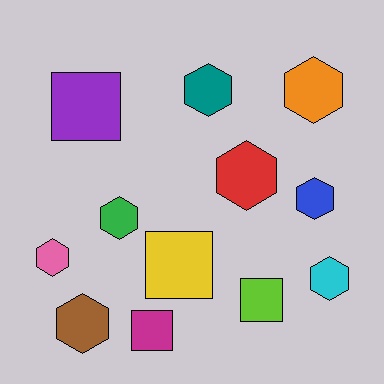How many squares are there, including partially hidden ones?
There are 4 squares.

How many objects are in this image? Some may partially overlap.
There are 12 objects.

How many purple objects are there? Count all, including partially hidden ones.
There is 1 purple object.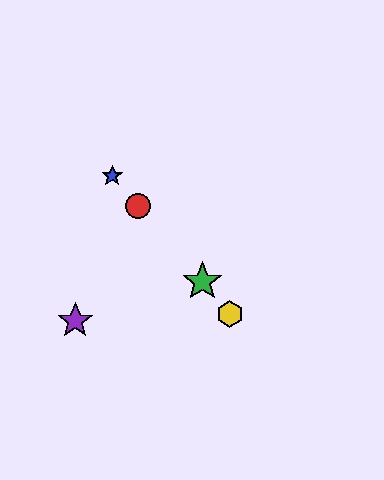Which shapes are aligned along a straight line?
The red circle, the blue star, the green star, the yellow hexagon are aligned along a straight line.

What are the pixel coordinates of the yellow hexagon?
The yellow hexagon is at (230, 314).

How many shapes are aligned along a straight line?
4 shapes (the red circle, the blue star, the green star, the yellow hexagon) are aligned along a straight line.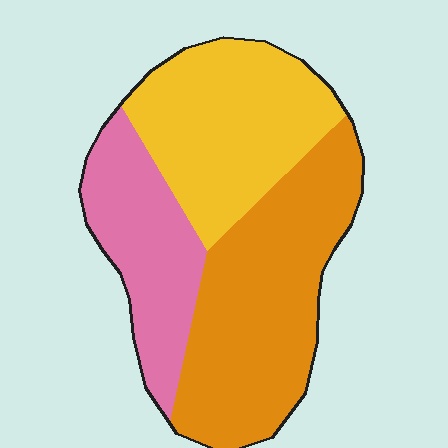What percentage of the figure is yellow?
Yellow covers 34% of the figure.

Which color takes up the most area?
Orange, at roughly 40%.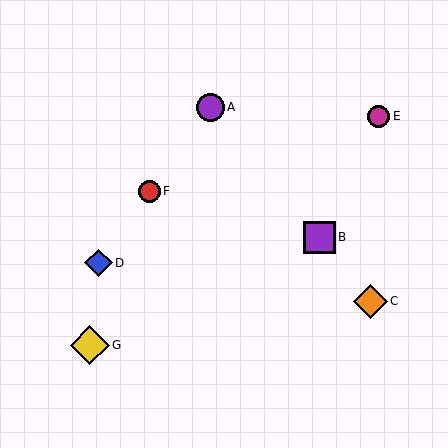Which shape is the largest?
The yellow diamond (labeled G) is the largest.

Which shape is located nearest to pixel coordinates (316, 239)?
The purple square (labeled B) at (320, 237) is nearest to that location.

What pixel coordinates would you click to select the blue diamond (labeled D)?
Click at (98, 263) to select the blue diamond D.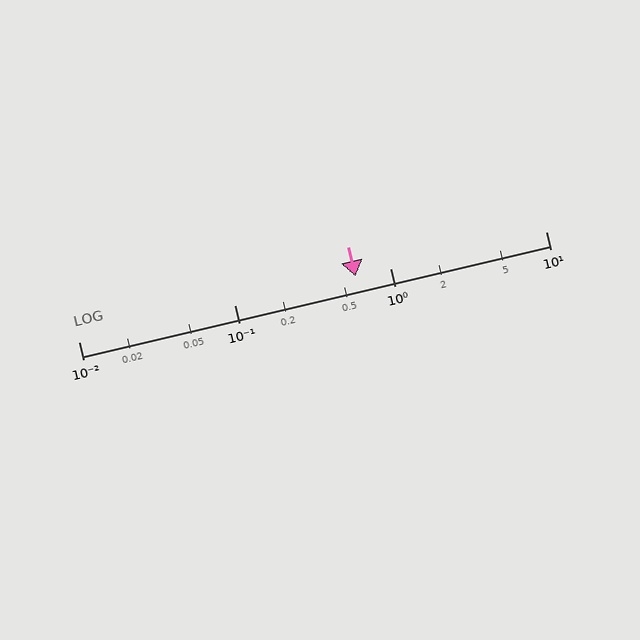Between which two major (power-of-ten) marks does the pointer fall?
The pointer is between 0.1 and 1.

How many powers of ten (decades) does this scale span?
The scale spans 3 decades, from 0.01 to 10.